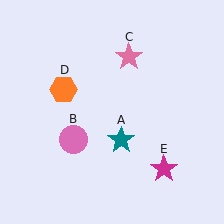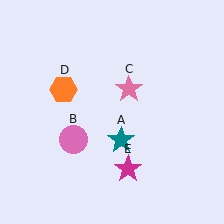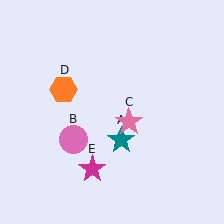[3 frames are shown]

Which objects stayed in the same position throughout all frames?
Teal star (object A) and pink circle (object B) and orange hexagon (object D) remained stationary.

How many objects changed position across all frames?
2 objects changed position: pink star (object C), magenta star (object E).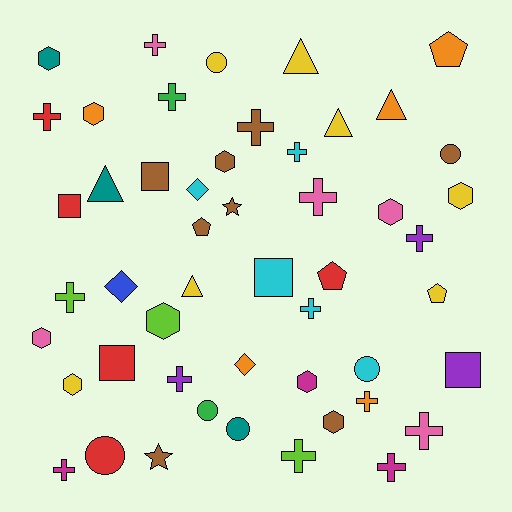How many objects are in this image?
There are 50 objects.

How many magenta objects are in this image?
There are 3 magenta objects.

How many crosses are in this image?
There are 15 crosses.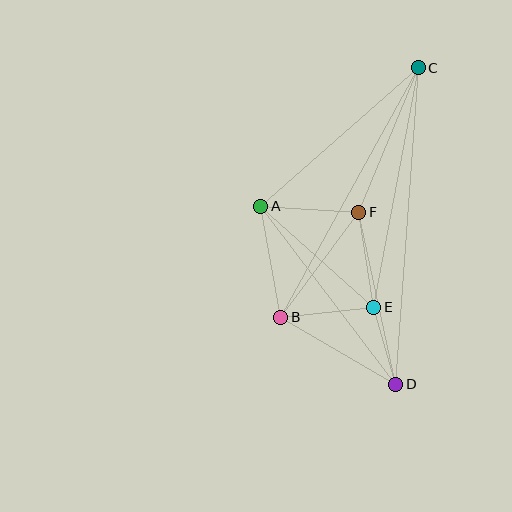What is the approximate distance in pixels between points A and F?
The distance between A and F is approximately 98 pixels.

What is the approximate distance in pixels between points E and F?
The distance between E and F is approximately 96 pixels.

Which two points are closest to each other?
Points D and E are closest to each other.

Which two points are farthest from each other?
Points C and D are farthest from each other.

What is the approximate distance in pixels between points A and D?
The distance between A and D is approximately 223 pixels.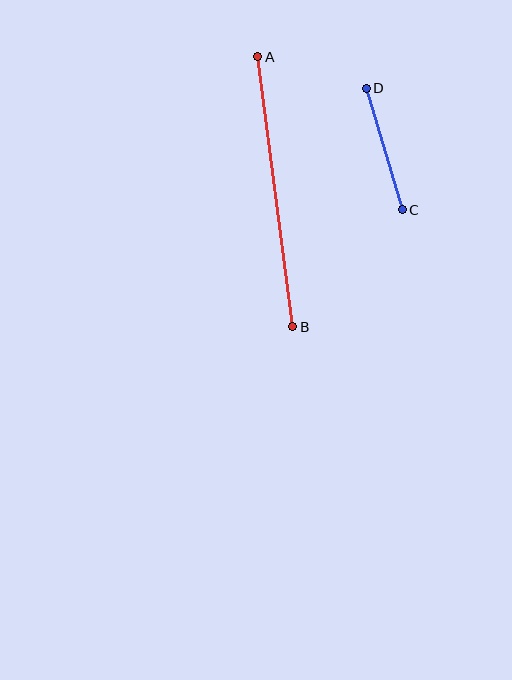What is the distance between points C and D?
The distance is approximately 127 pixels.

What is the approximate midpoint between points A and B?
The midpoint is at approximately (275, 192) pixels.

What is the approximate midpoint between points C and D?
The midpoint is at approximately (384, 149) pixels.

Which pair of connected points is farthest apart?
Points A and B are farthest apart.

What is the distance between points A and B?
The distance is approximately 272 pixels.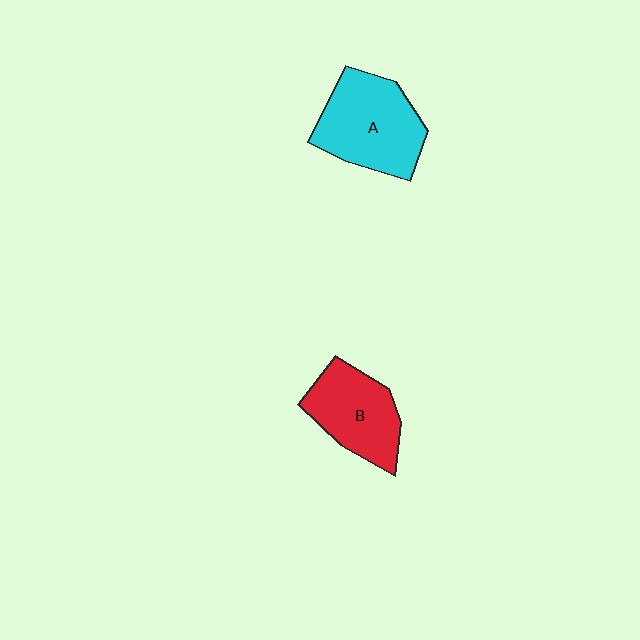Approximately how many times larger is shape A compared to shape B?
Approximately 1.2 times.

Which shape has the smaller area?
Shape B (red).